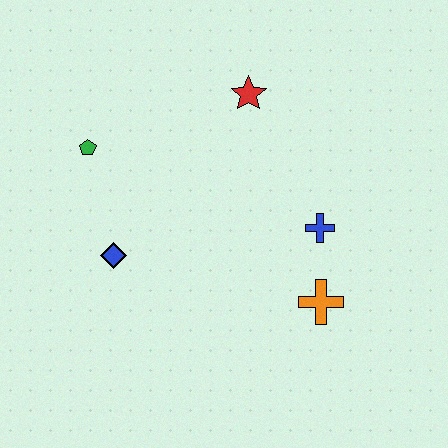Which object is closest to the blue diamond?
The green pentagon is closest to the blue diamond.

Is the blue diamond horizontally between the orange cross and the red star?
No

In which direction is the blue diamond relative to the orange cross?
The blue diamond is to the left of the orange cross.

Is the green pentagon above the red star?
No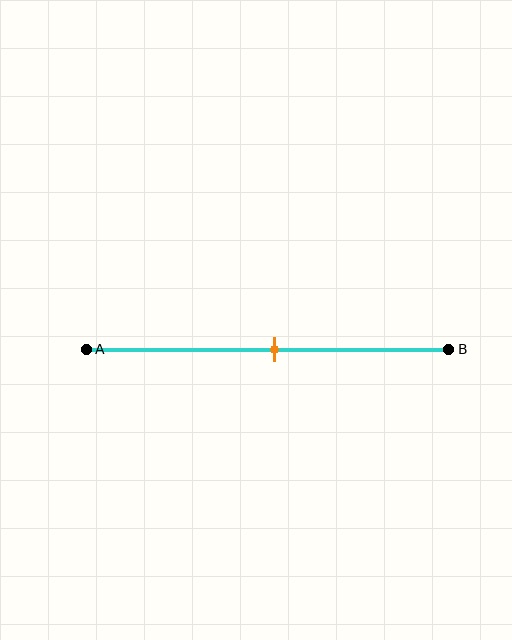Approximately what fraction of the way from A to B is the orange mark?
The orange mark is approximately 50% of the way from A to B.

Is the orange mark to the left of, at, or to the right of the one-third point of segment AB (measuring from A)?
The orange mark is to the right of the one-third point of segment AB.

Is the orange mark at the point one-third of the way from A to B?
No, the mark is at about 50% from A, not at the 33% one-third point.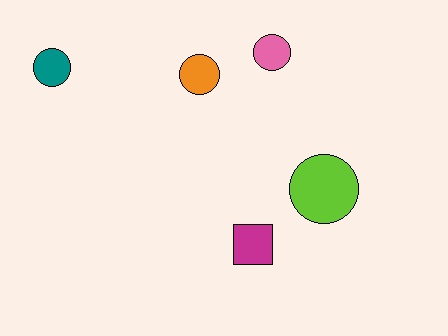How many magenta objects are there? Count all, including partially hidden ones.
There is 1 magenta object.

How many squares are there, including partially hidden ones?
There is 1 square.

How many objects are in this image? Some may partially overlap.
There are 5 objects.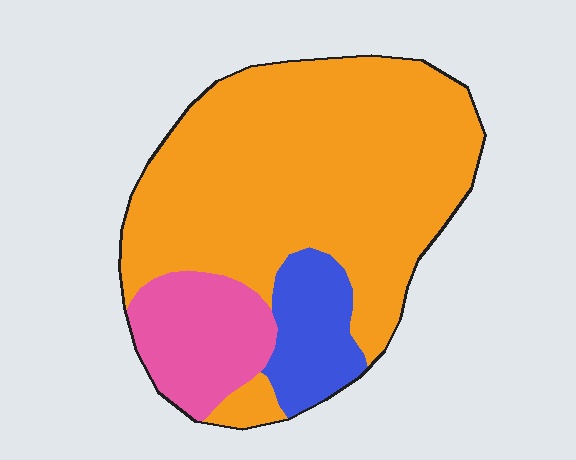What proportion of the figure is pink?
Pink covers around 15% of the figure.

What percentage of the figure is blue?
Blue takes up about one eighth (1/8) of the figure.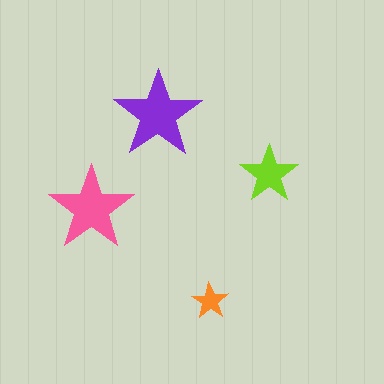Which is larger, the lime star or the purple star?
The purple one.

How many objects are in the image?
There are 4 objects in the image.